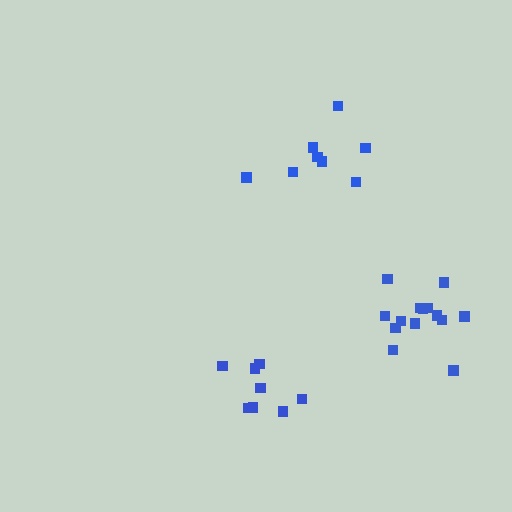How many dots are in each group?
Group 1: 8 dots, Group 2: 8 dots, Group 3: 14 dots (30 total).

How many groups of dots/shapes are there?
There are 3 groups.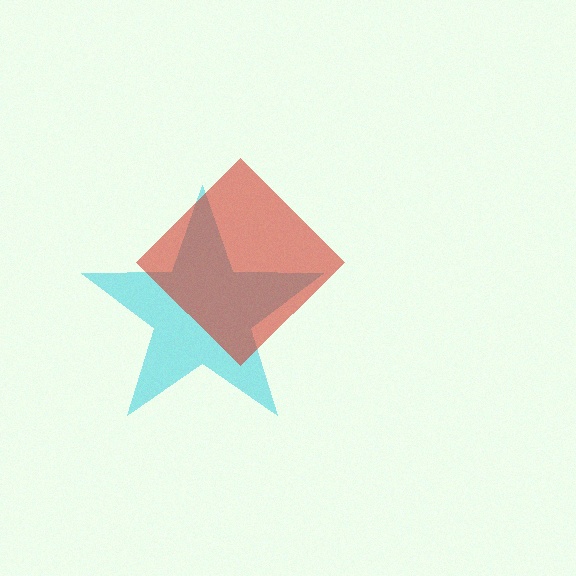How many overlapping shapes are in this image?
There are 2 overlapping shapes in the image.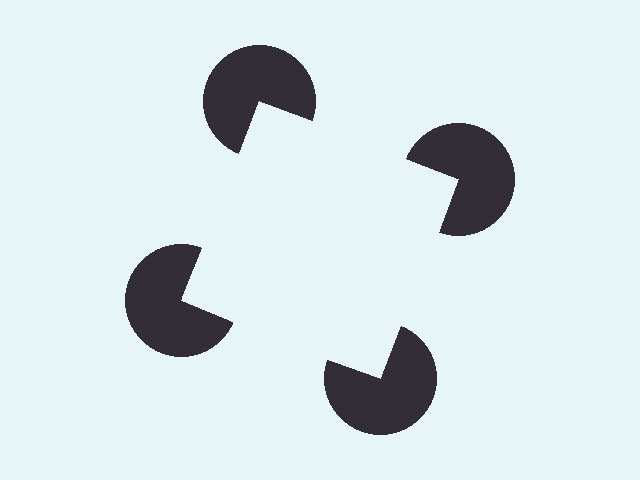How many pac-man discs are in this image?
There are 4 — one at each vertex of the illusory square.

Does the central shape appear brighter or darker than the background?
It typically appears slightly brighter than the background, even though no actual brightness change is drawn.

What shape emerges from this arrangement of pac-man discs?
An illusory square — its edges are inferred from the aligned wedge cuts in the pac-man discs, not physically drawn.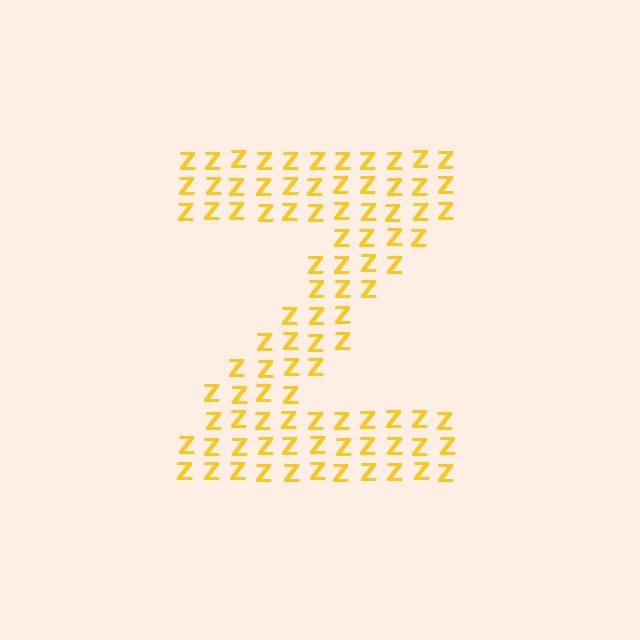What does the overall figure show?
The overall figure shows the letter Z.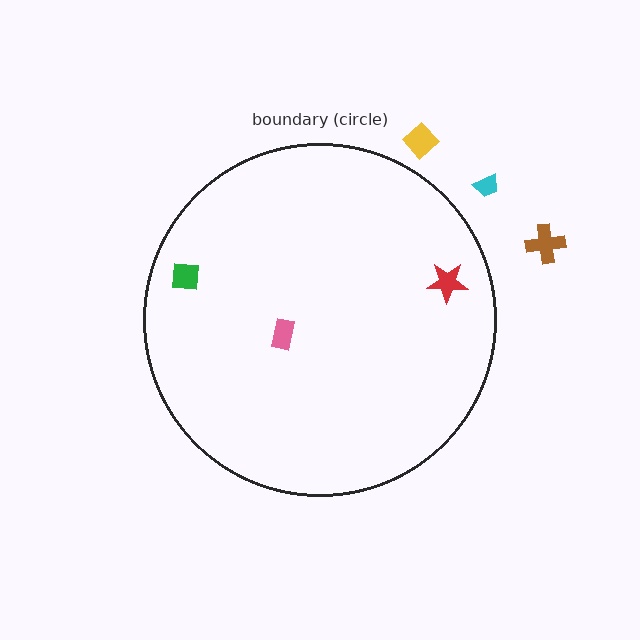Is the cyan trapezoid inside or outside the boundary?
Outside.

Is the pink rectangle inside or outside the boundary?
Inside.